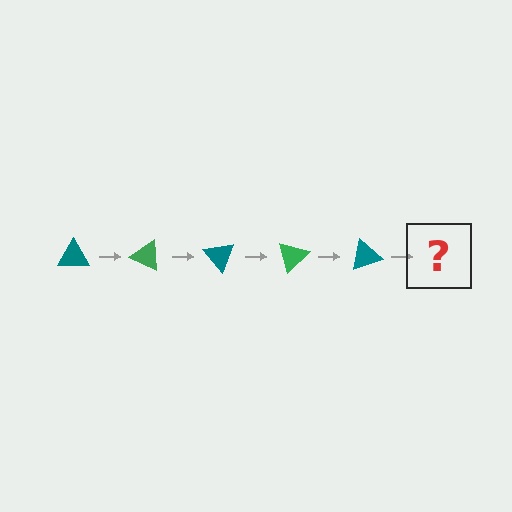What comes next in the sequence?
The next element should be a green triangle, rotated 125 degrees from the start.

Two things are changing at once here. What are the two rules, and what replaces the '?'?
The two rules are that it rotates 25 degrees each step and the color cycles through teal and green. The '?' should be a green triangle, rotated 125 degrees from the start.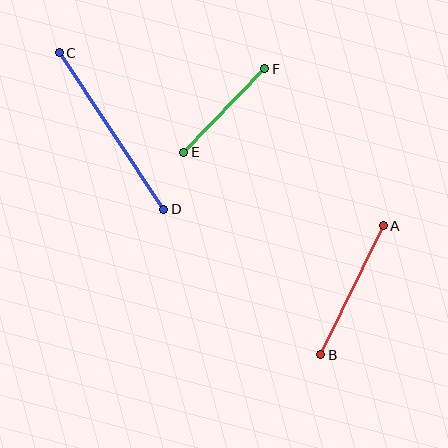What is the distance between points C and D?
The distance is approximately 188 pixels.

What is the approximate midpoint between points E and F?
The midpoint is at approximately (224, 110) pixels.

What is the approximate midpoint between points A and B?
The midpoint is at approximately (352, 290) pixels.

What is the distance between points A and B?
The distance is approximately 143 pixels.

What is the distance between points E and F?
The distance is approximately 117 pixels.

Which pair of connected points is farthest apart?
Points C and D are farthest apart.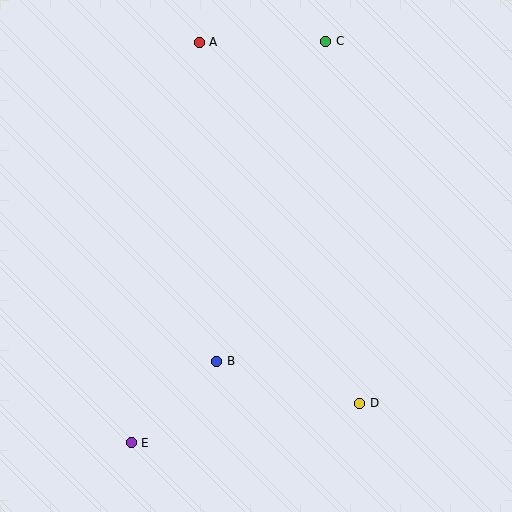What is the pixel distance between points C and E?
The distance between C and E is 446 pixels.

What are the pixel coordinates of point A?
Point A is at (199, 42).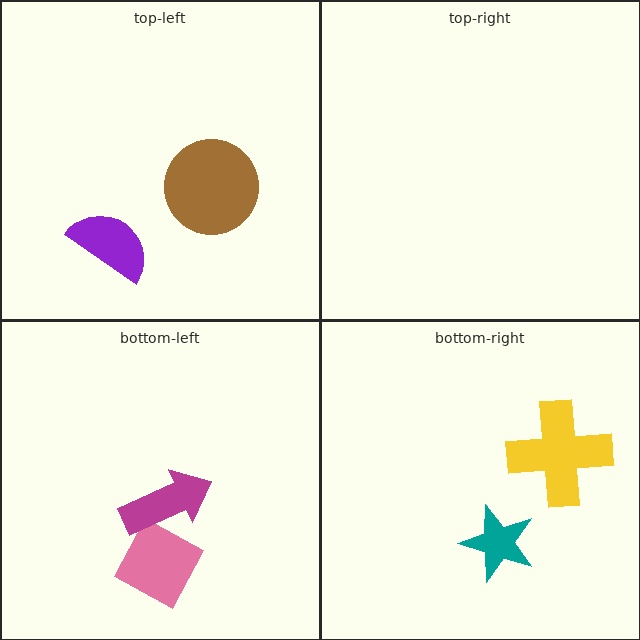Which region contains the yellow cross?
The bottom-right region.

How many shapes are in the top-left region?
2.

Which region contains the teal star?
The bottom-right region.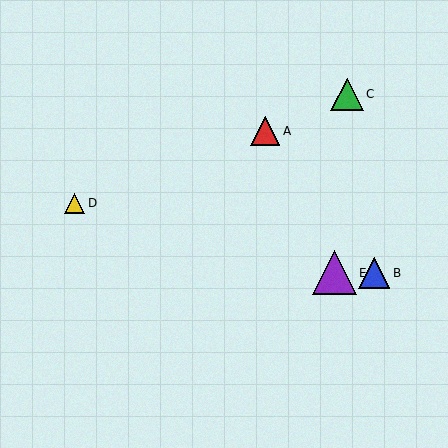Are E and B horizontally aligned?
Yes, both are at y≈273.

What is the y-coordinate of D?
Object D is at y≈203.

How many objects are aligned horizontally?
2 objects (B, E) are aligned horizontally.